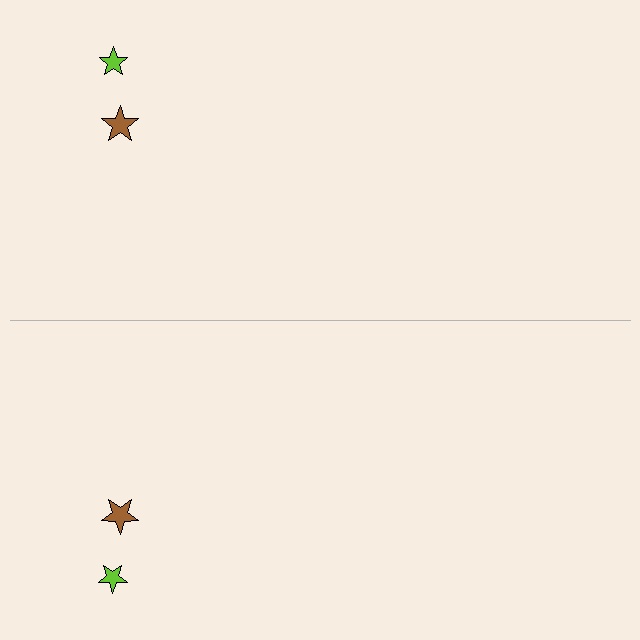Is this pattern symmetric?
Yes, this pattern has bilateral (reflection) symmetry.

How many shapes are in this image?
There are 4 shapes in this image.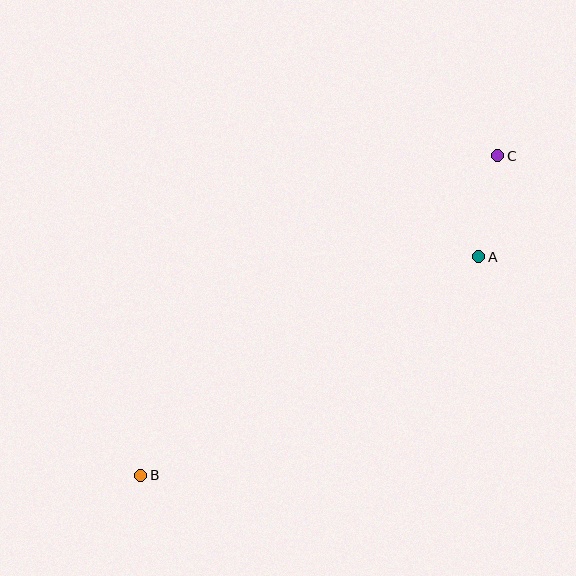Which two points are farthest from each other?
Points B and C are farthest from each other.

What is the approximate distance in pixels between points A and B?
The distance between A and B is approximately 403 pixels.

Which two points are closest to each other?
Points A and C are closest to each other.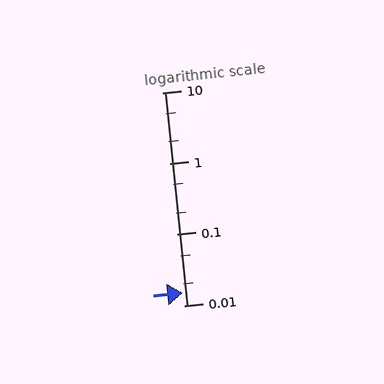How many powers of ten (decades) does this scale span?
The scale spans 3 decades, from 0.01 to 10.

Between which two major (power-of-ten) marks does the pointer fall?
The pointer is between 0.01 and 0.1.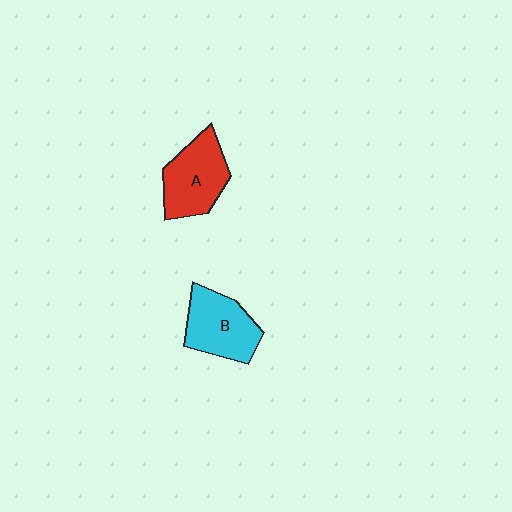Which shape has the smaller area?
Shape B (cyan).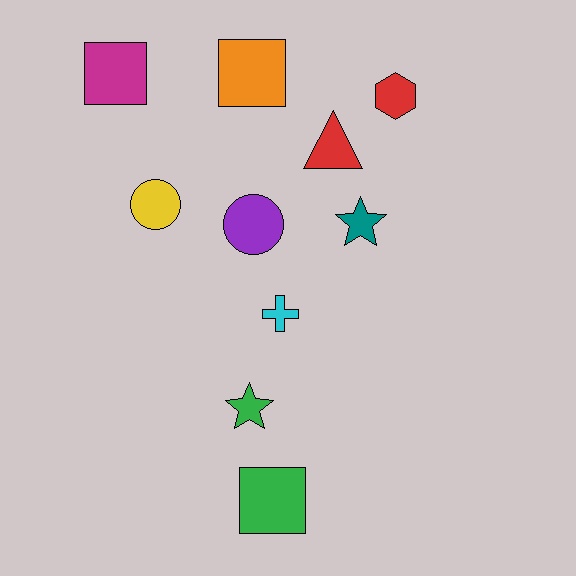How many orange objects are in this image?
There is 1 orange object.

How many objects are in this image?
There are 10 objects.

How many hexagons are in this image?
There is 1 hexagon.